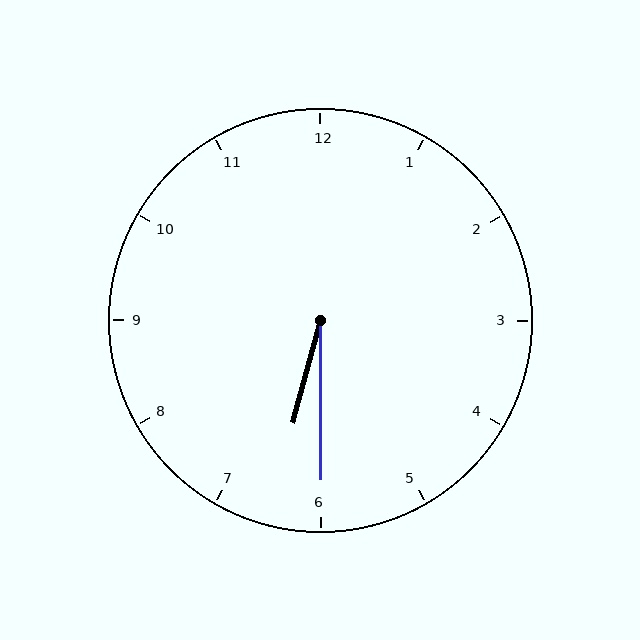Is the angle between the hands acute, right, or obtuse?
It is acute.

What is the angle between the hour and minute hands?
Approximately 15 degrees.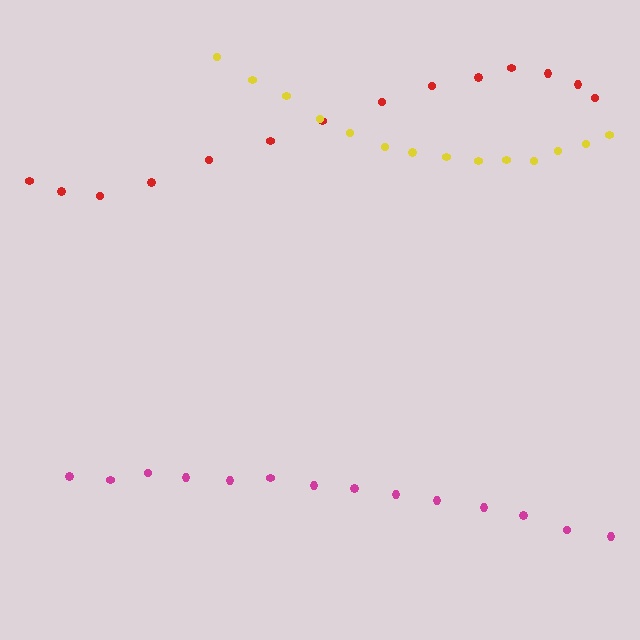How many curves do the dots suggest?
There are 3 distinct paths.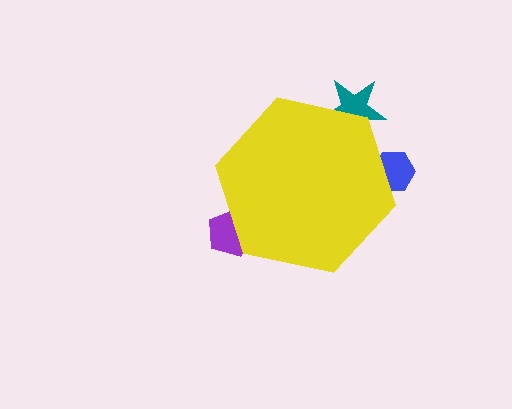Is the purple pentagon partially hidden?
Yes, the purple pentagon is partially hidden behind the yellow hexagon.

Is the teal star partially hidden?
Yes, the teal star is partially hidden behind the yellow hexagon.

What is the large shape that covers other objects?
A yellow hexagon.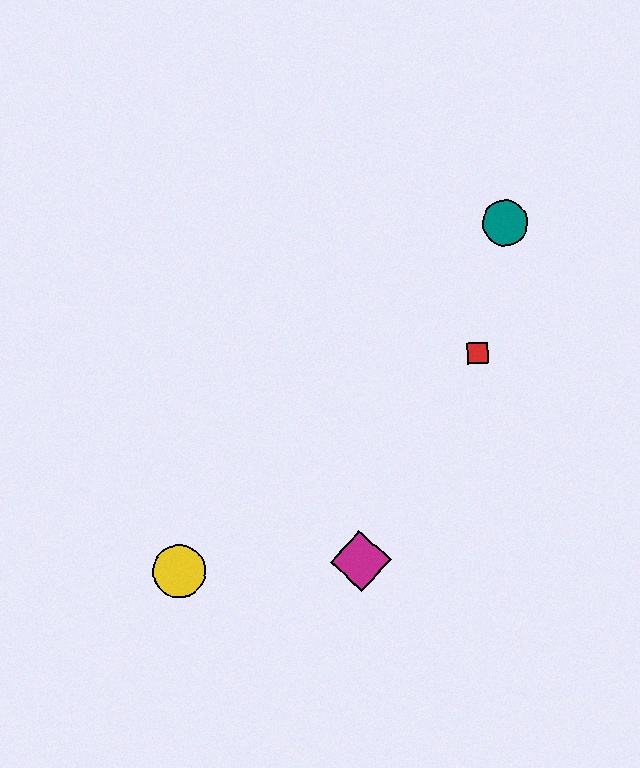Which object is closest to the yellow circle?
The magenta diamond is closest to the yellow circle.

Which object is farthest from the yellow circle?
The teal circle is farthest from the yellow circle.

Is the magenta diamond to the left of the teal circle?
Yes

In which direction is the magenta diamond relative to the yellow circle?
The magenta diamond is to the right of the yellow circle.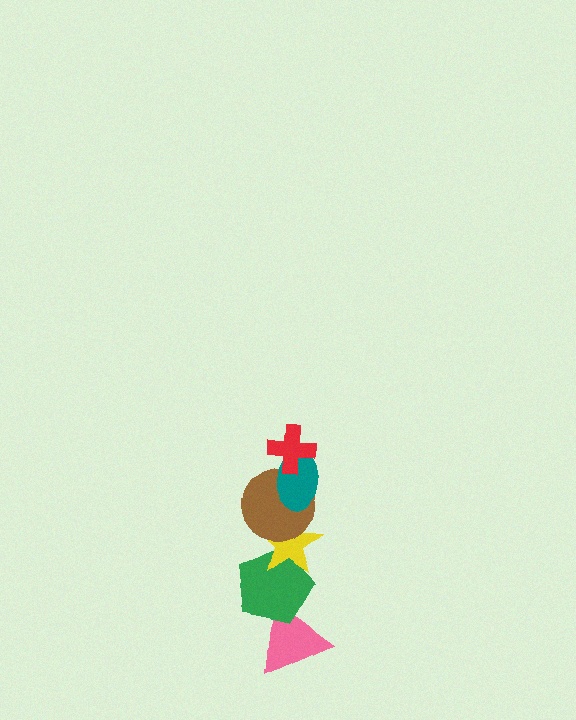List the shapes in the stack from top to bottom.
From top to bottom: the red cross, the teal ellipse, the brown circle, the yellow star, the green pentagon, the pink triangle.